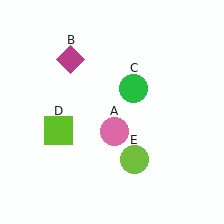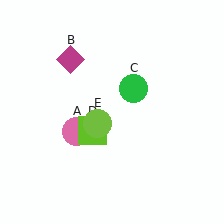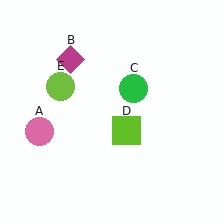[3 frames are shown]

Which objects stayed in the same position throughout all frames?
Magenta diamond (object B) and green circle (object C) remained stationary.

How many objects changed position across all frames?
3 objects changed position: pink circle (object A), lime square (object D), lime circle (object E).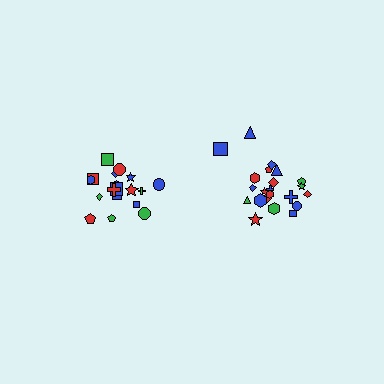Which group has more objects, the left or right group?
The right group.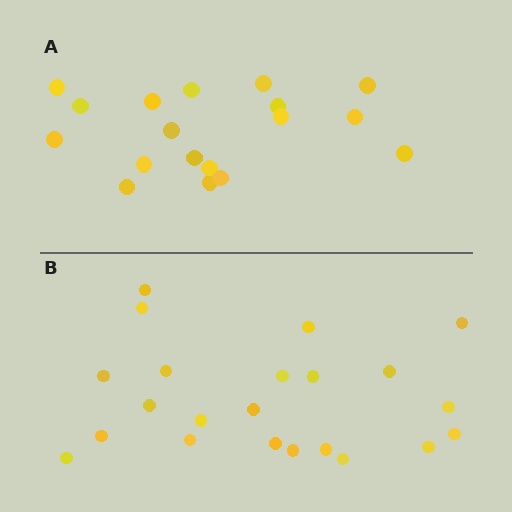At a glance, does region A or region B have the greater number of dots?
Region B (the bottom region) has more dots.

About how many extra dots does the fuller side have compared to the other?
Region B has about 4 more dots than region A.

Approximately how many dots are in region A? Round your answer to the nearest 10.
About 20 dots. (The exact count is 18, which rounds to 20.)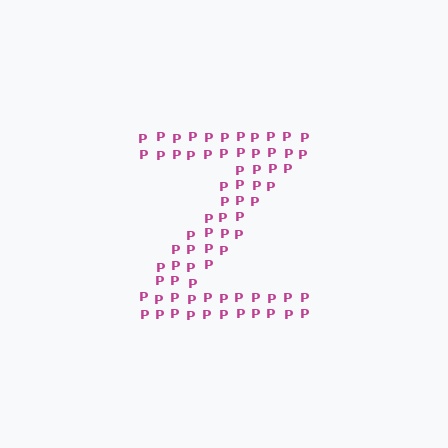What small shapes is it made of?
It is made of small letter P's.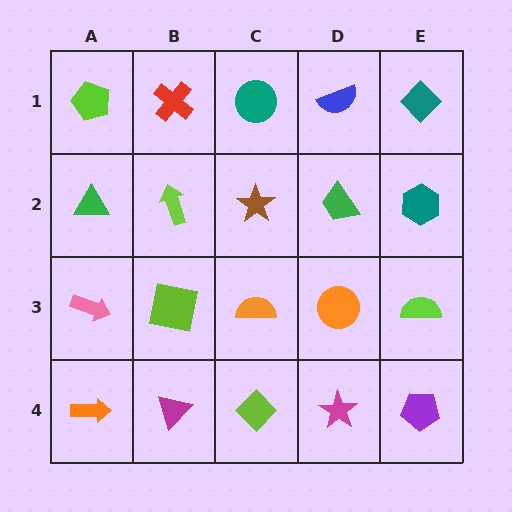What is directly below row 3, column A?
An orange arrow.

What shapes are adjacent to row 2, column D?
A blue semicircle (row 1, column D), an orange circle (row 3, column D), a brown star (row 2, column C), a teal hexagon (row 2, column E).